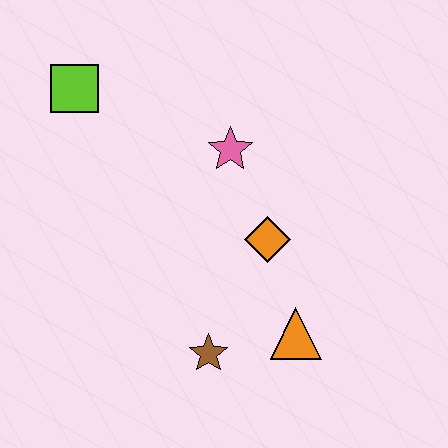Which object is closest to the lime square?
The pink star is closest to the lime square.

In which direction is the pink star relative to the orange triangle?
The pink star is above the orange triangle.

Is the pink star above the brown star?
Yes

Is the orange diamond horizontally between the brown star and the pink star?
No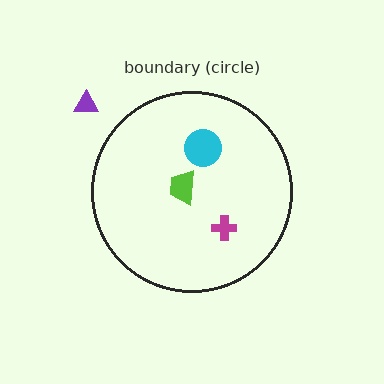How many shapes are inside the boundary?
3 inside, 1 outside.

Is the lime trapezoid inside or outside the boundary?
Inside.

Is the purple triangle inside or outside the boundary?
Outside.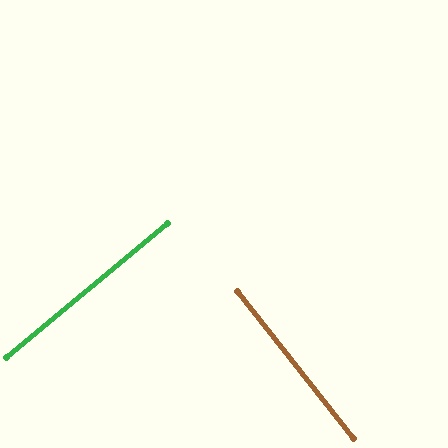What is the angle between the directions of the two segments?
Approximately 88 degrees.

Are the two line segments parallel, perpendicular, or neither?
Perpendicular — they meet at approximately 88°.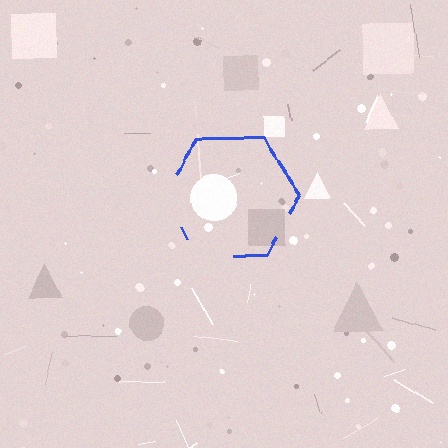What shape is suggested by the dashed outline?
The dashed outline suggests a hexagon.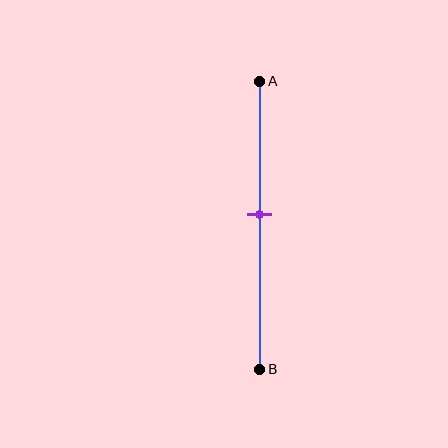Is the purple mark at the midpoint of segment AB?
No, the mark is at about 45% from A, not at the 50% midpoint.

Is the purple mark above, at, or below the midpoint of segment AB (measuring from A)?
The purple mark is above the midpoint of segment AB.